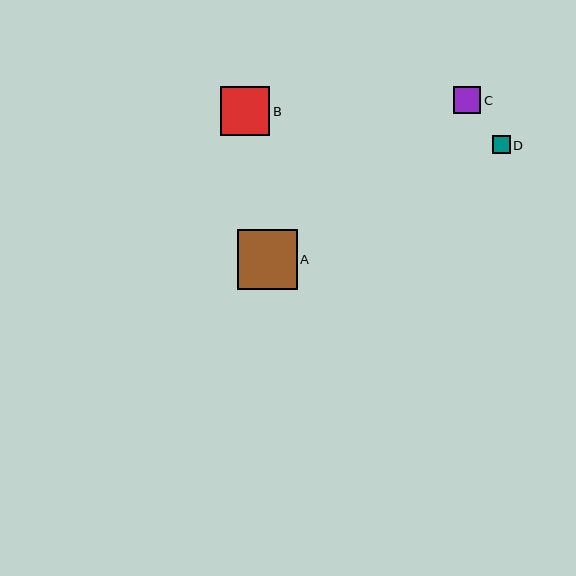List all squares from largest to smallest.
From largest to smallest: A, B, C, D.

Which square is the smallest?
Square D is the smallest with a size of approximately 18 pixels.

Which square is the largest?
Square A is the largest with a size of approximately 60 pixels.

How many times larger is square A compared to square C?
Square A is approximately 2.2 times the size of square C.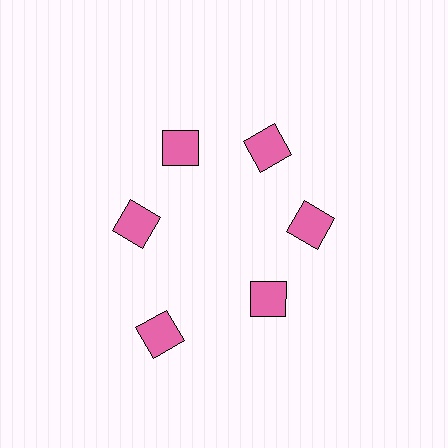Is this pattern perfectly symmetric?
No. The 6 pink squares are arranged in a ring, but one element near the 7 o'clock position is pushed outward from the center, breaking the 6-fold rotational symmetry.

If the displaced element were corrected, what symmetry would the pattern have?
It would have 6-fold rotational symmetry — the pattern would map onto itself every 60 degrees.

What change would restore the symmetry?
The symmetry would be restored by moving it inward, back onto the ring so that all 6 squares sit at equal angles and equal distance from the center.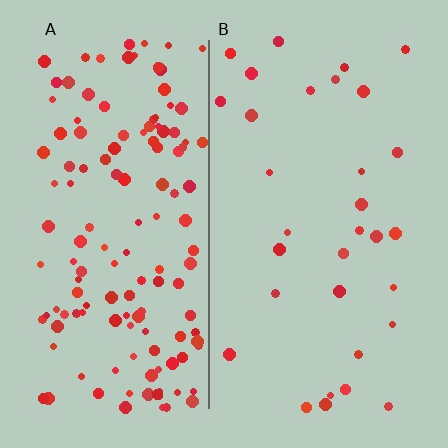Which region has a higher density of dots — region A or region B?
A (the left).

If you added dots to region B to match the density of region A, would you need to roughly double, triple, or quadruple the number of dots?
Approximately quadruple.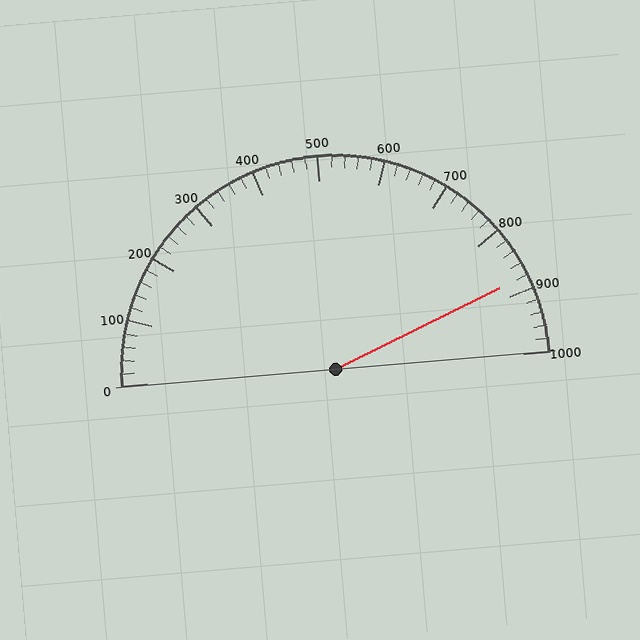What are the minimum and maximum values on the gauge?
The gauge ranges from 0 to 1000.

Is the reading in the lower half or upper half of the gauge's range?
The reading is in the upper half of the range (0 to 1000).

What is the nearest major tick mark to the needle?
The nearest major tick mark is 900.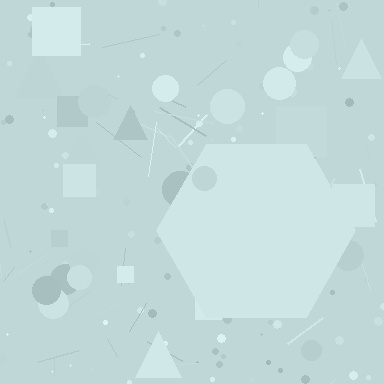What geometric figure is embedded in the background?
A hexagon is embedded in the background.